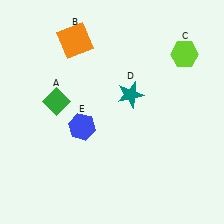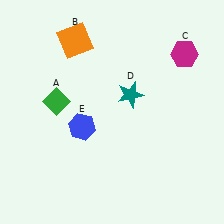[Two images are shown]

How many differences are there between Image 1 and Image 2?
There is 1 difference between the two images.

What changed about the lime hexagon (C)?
In Image 1, C is lime. In Image 2, it changed to magenta.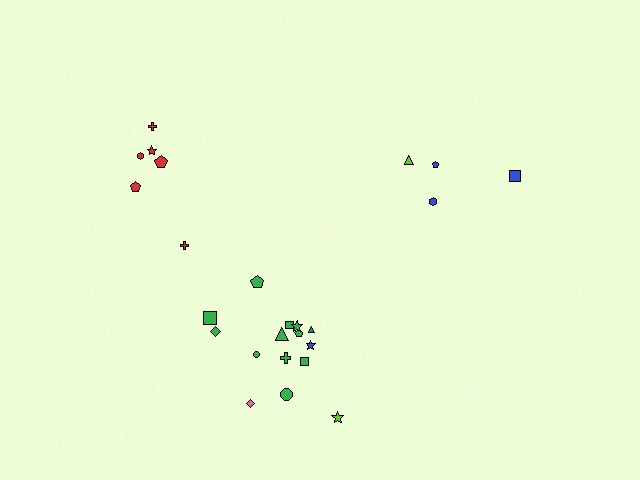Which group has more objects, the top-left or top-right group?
The top-left group.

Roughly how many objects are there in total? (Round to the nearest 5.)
Roughly 25 objects in total.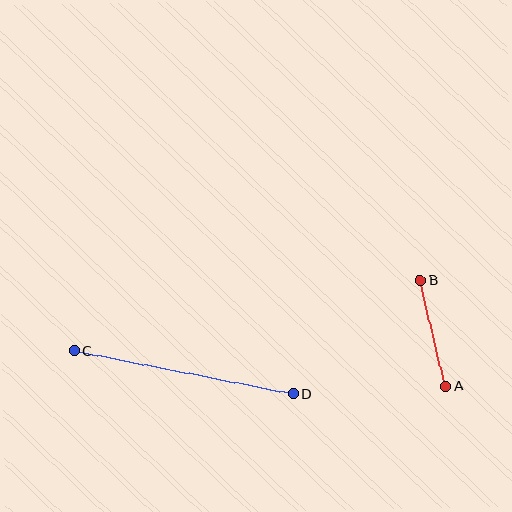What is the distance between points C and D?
The distance is approximately 223 pixels.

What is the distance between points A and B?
The distance is approximately 108 pixels.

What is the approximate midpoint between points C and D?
The midpoint is at approximately (184, 372) pixels.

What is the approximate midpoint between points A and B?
The midpoint is at approximately (433, 333) pixels.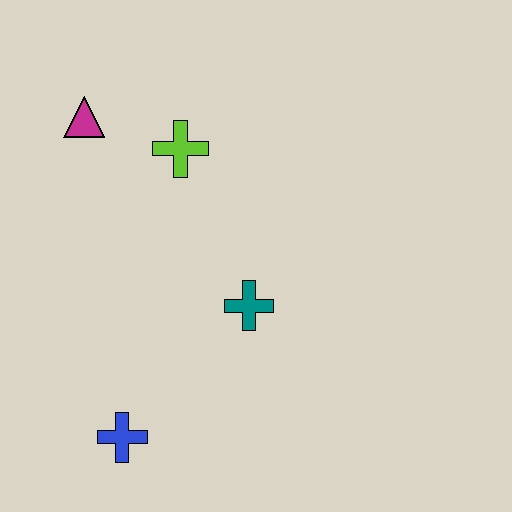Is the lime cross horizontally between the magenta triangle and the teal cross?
Yes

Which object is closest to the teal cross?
The lime cross is closest to the teal cross.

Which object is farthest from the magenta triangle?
The blue cross is farthest from the magenta triangle.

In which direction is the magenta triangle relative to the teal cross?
The magenta triangle is above the teal cross.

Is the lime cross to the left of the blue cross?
No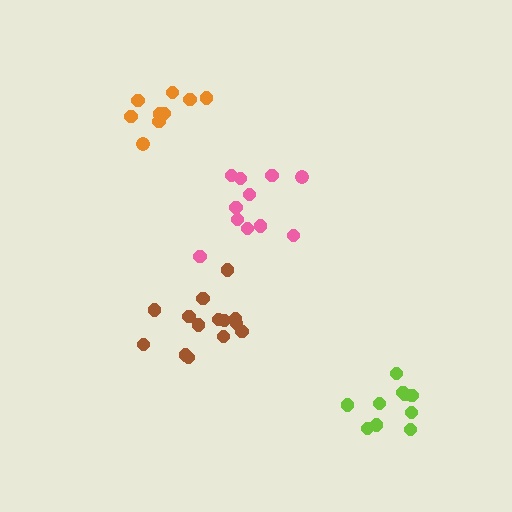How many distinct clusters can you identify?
There are 4 distinct clusters.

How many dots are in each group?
Group 1: 14 dots, Group 2: 11 dots, Group 3: 10 dots, Group 4: 9 dots (44 total).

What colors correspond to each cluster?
The clusters are colored: brown, pink, lime, orange.